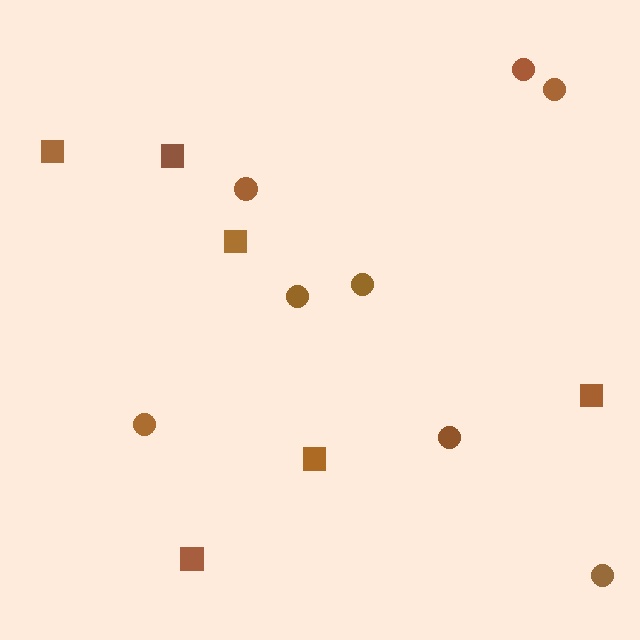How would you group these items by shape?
There are 2 groups: one group of circles (8) and one group of squares (6).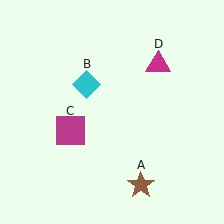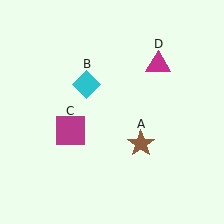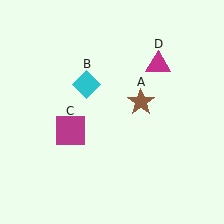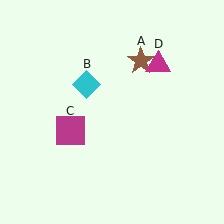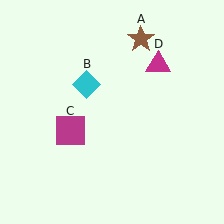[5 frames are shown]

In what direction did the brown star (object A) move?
The brown star (object A) moved up.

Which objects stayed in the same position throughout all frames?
Cyan diamond (object B) and magenta square (object C) and magenta triangle (object D) remained stationary.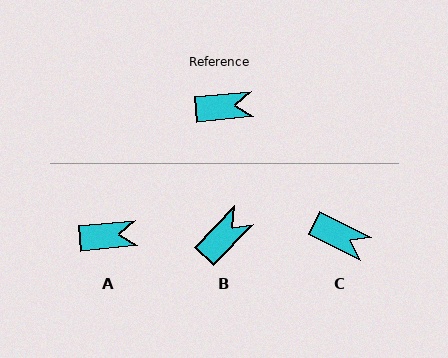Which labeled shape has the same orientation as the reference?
A.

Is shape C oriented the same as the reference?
No, it is off by about 32 degrees.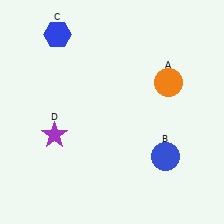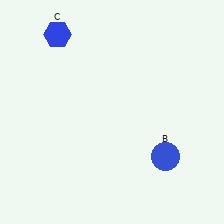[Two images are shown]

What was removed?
The orange circle (A), the purple star (D) were removed in Image 2.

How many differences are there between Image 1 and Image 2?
There are 2 differences between the two images.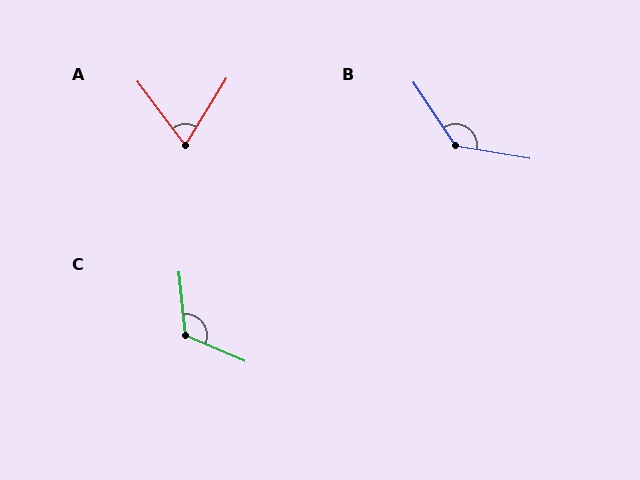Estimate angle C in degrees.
Approximately 119 degrees.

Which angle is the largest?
B, at approximately 133 degrees.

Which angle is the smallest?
A, at approximately 69 degrees.